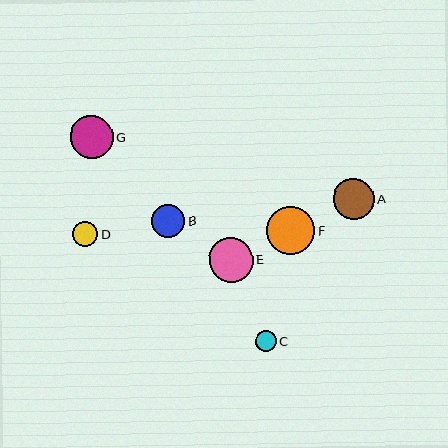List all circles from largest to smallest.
From largest to smallest: F, E, G, A, B, D, C.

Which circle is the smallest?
Circle C is the smallest with a size of approximately 21 pixels.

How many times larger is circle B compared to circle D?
Circle B is approximately 1.3 times the size of circle D.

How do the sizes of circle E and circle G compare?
Circle E and circle G are approximately the same size.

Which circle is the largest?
Circle F is the largest with a size of approximately 48 pixels.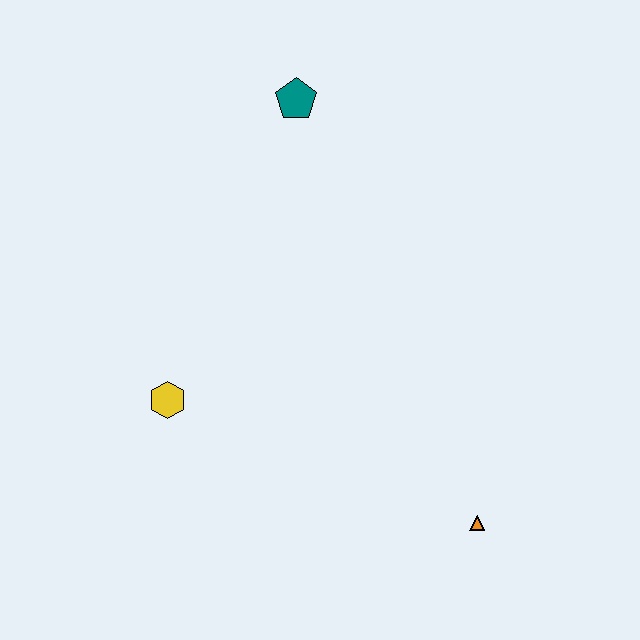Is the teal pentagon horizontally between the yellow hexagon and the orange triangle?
Yes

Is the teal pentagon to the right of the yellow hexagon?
Yes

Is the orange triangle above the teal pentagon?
No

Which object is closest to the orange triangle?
The yellow hexagon is closest to the orange triangle.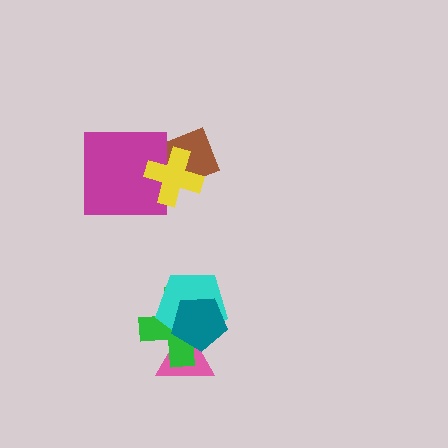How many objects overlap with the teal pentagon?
3 objects overlap with the teal pentagon.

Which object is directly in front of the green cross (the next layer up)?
The cyan pentagon is directly in front of the green cross.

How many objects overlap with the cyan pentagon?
3 objects overlap with the cyan pentagon.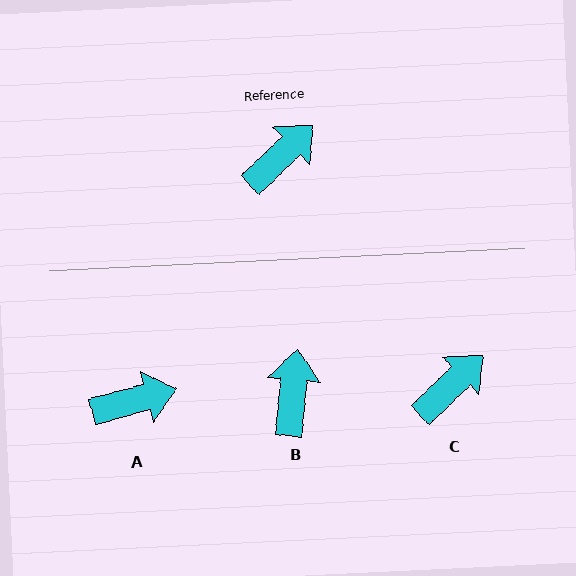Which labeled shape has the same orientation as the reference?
C.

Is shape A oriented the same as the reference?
No, it is off by about 28 degrees.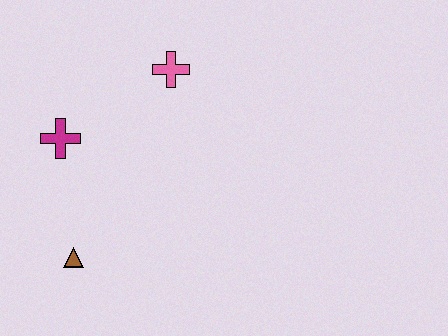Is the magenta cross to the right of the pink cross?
No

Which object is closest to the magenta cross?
The brown triangle is closest to the magenta cross.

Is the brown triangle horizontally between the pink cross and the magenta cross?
Yes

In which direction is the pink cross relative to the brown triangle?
The pink cross is above the brown triangle.